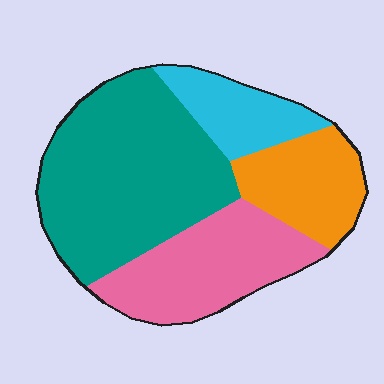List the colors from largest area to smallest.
From largest to smallest: teal, pink, orange, cyan.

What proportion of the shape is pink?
Pink covers around 25% of the shape.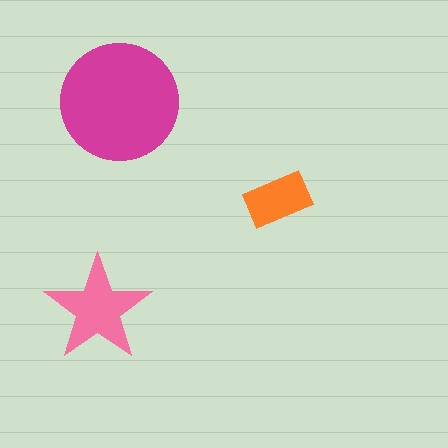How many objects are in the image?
There are 3 objects in the image.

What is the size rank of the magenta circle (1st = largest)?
1st.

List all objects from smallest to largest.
The orange rectangle, the pink star, the magenta circle.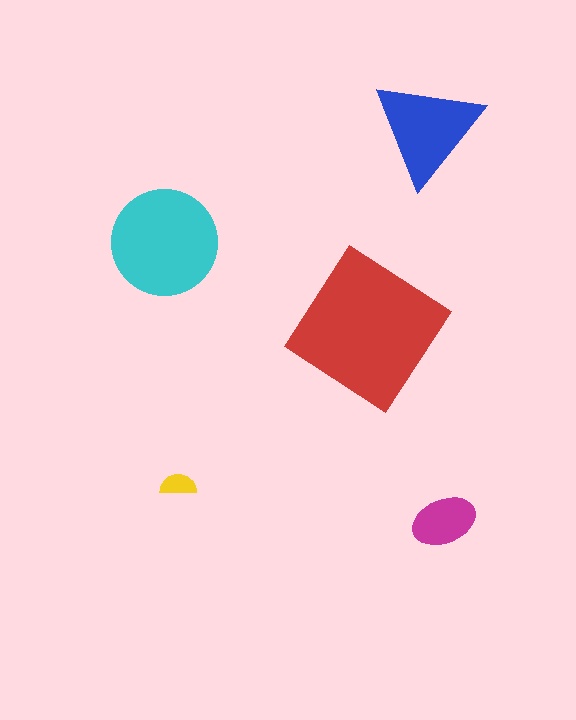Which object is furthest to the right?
The magenta ellipse is rightmost.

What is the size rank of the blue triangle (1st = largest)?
3rd.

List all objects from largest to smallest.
The red diamond, the cyan circle, the blue triangle, the magenta ellipse, the yellow semicircle.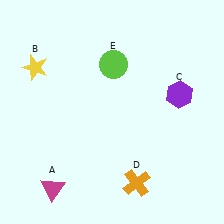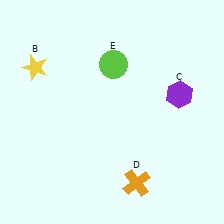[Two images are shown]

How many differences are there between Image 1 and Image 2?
There is 1 difference between the two images.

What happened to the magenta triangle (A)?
The magenta triangle (A) was removed in Image 2. It was in the bottom-left area of Image 1.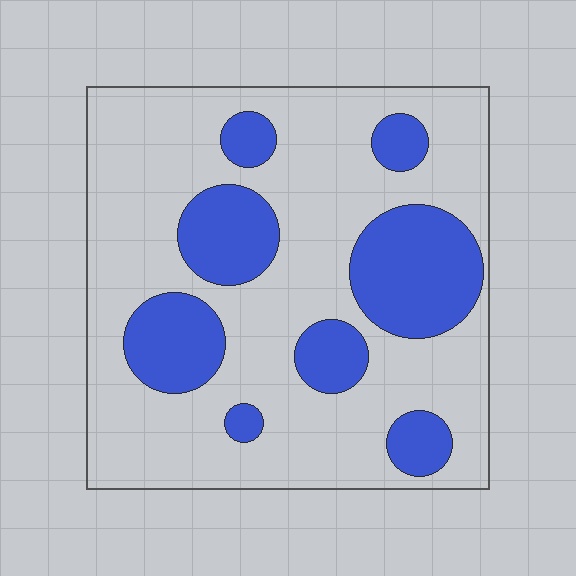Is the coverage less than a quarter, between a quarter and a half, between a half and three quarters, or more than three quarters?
Between a quarter and a half.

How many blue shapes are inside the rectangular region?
8.